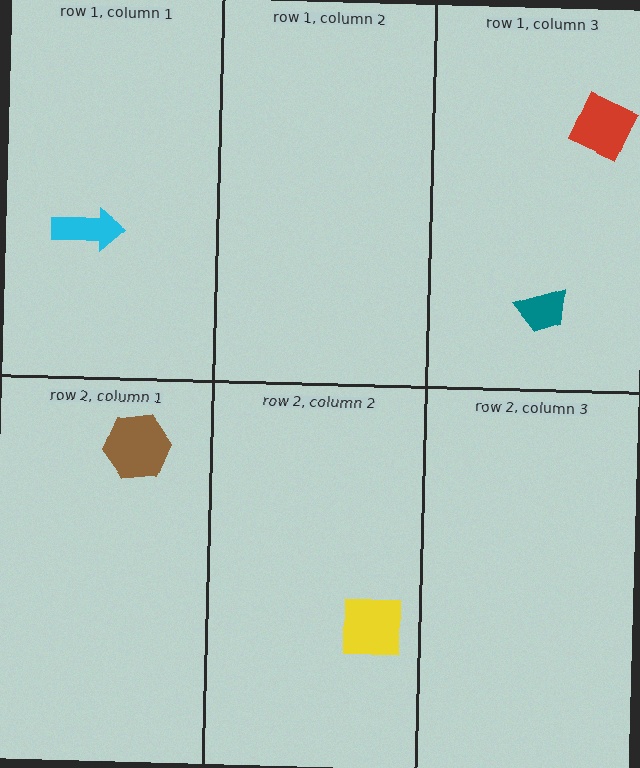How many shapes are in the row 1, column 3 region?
2.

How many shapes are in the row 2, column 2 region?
1.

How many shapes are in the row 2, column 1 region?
1.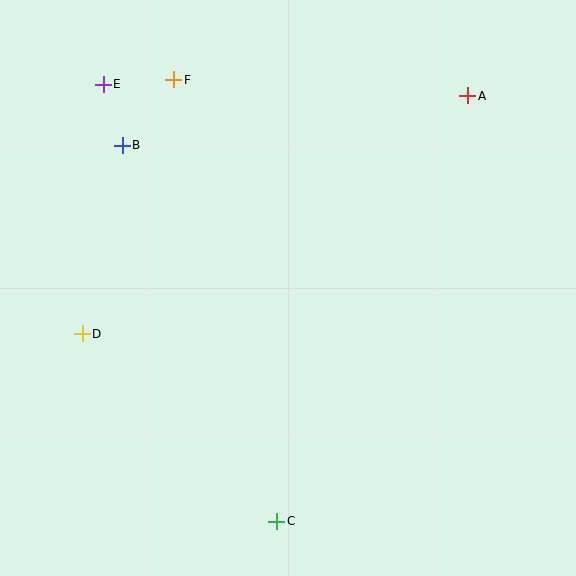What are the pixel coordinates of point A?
Point A is at (468, 96).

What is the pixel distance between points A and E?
The distance between A and E is 364 pixels.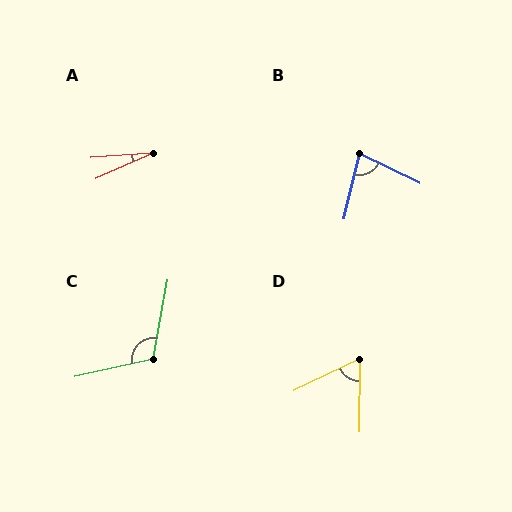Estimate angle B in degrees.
Approximately 78 degrees.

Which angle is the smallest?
A, at approximately 19 degrees.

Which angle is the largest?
C, at approximately 113 degrees.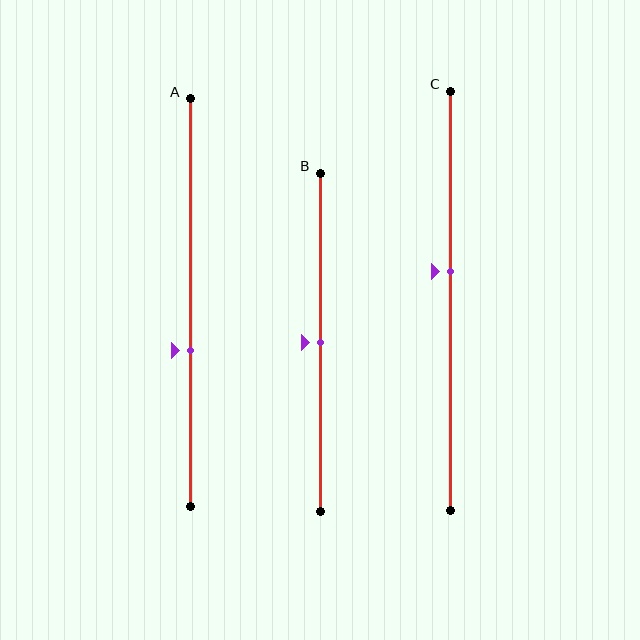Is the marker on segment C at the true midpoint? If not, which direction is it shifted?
No, the marker on segment C is shifted upward by about 7% of the segment length.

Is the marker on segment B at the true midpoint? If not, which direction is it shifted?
Yes, the marker on segment B is at the true midpoint.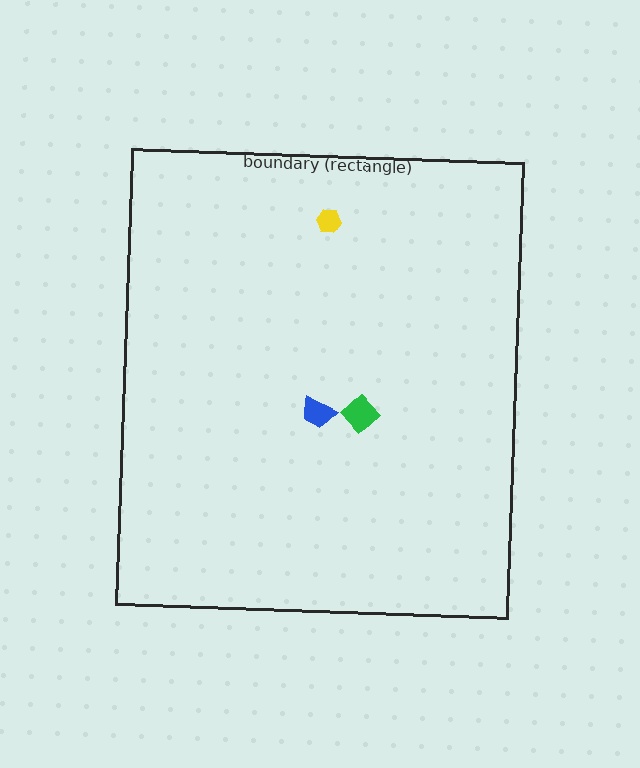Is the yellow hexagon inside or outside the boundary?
Inside.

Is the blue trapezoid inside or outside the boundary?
Inside.